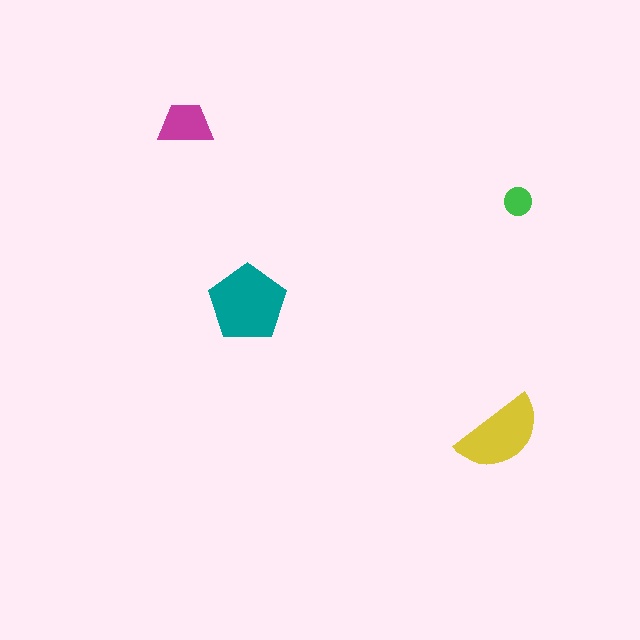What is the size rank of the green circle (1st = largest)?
4th.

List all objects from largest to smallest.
The teal pentagon, the yellow semicircle, the magenta trapezoid, the green circle.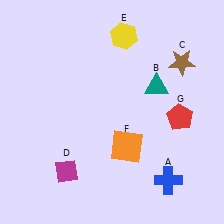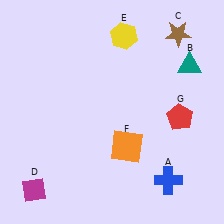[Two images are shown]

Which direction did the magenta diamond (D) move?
The magenta diamond (D) moved left.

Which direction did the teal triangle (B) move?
The teal triangle (B) moved right.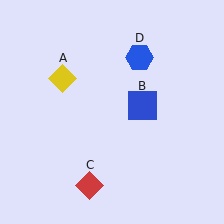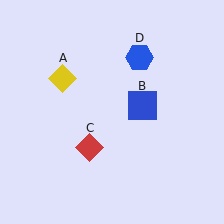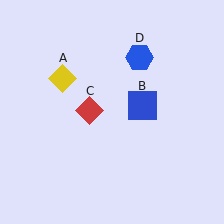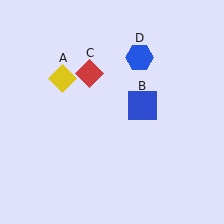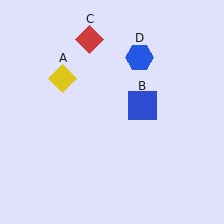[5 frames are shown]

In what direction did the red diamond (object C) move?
The red diamond (object C) moved up.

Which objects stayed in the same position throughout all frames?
Yellow diamond (object A) and blue square (object B) and blue hexagon (object D) remained stationary.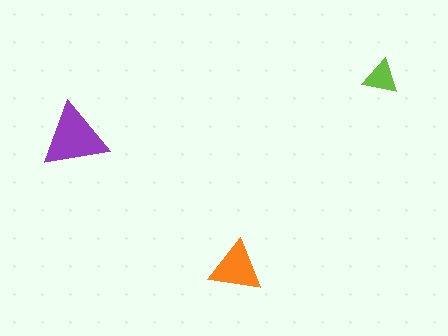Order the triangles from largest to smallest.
the purple one, the orange one, the lime one.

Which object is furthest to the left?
The purple triangle is leftmost.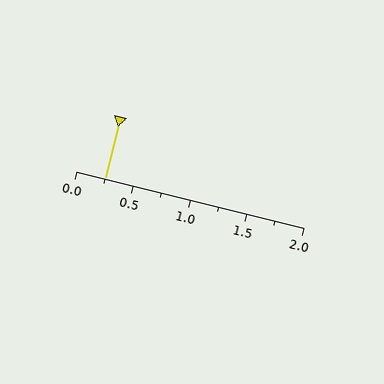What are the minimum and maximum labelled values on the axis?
The axis runs from 0.0 to 2.0.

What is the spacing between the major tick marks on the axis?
The major ticks are spaced 0.5 apart.